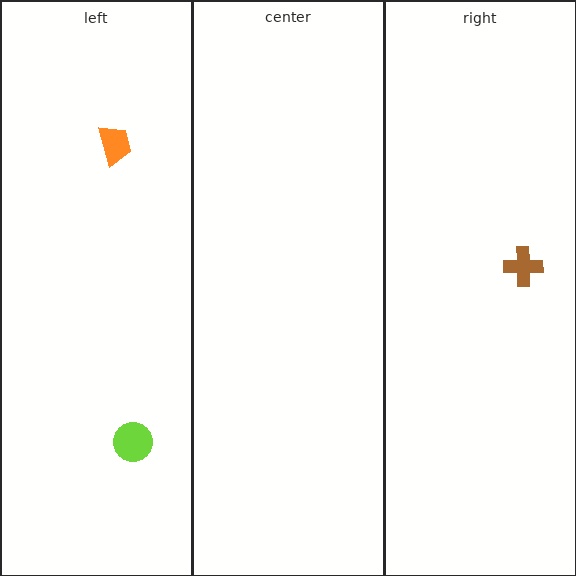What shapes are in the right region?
The brown cross.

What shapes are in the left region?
The orange trapezoid, the lime circle.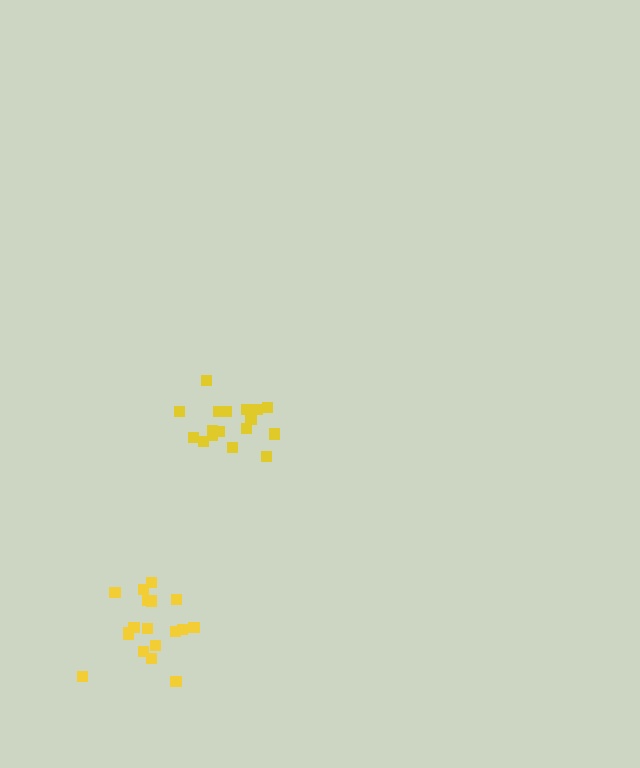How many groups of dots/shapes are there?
There are 2 groups.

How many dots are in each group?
Group 1: 18 dots, Group 2: 17 dots (35 total).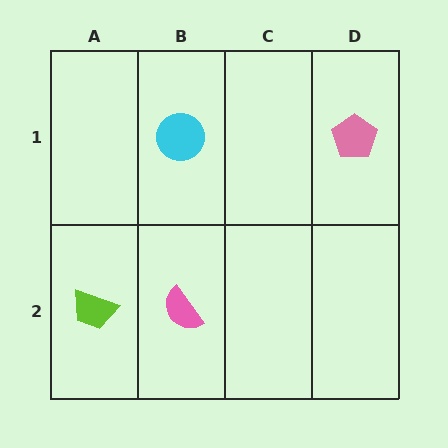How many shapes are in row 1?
2 shapes.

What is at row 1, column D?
A pink pentagon.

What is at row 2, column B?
A pink semicircle.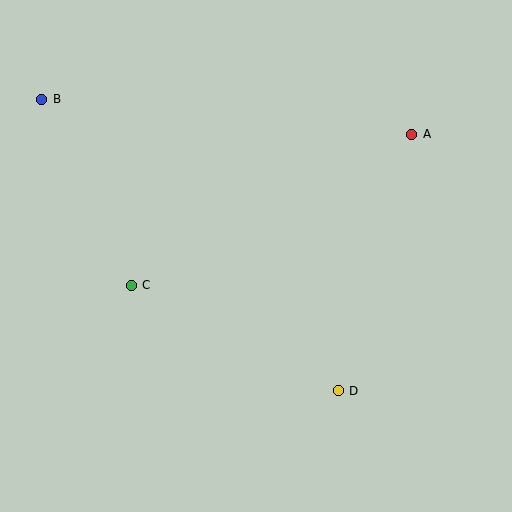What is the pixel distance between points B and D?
The distance between B and D is 416 pixels.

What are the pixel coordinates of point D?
Point D is at (338, 391).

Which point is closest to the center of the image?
Point C at (131, 285) is closest to the center.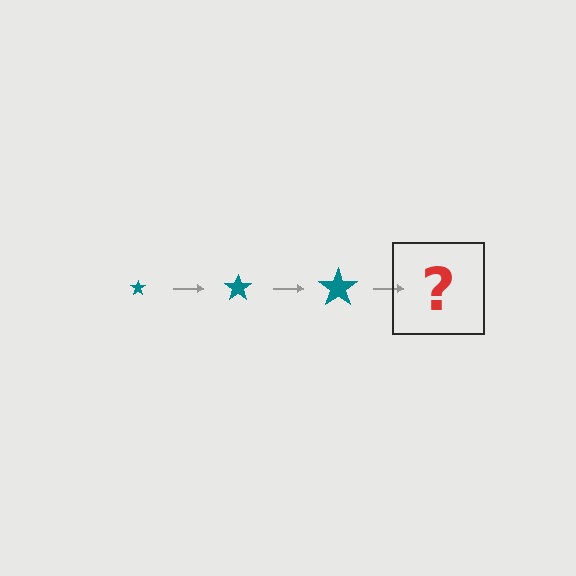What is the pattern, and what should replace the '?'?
The pattern is that the star gets progressively larger each step. The '?' should be a teal star, larger than the previous one.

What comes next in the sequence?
The next element should be a teal star, larger than the previous one.